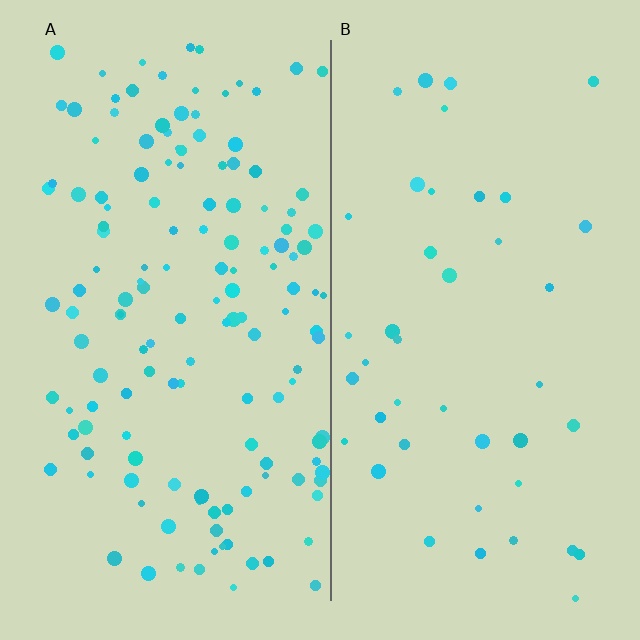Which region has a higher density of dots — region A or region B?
A (the left).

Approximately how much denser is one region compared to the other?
Approximately 3.4× — region A over region B.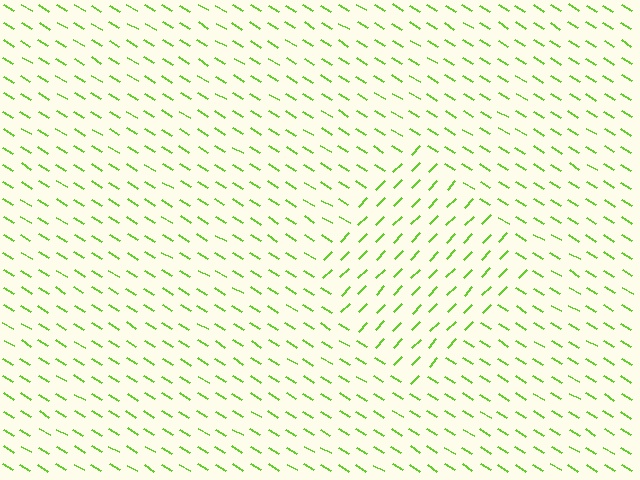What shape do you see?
I see a diamond.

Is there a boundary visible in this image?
Yes, there is a texture boundary formed by a change in line orientation.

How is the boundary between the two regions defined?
The boundary is defined purely by a change in line orientation (approximately 77 degrees difference). All lines are the same color and thickness.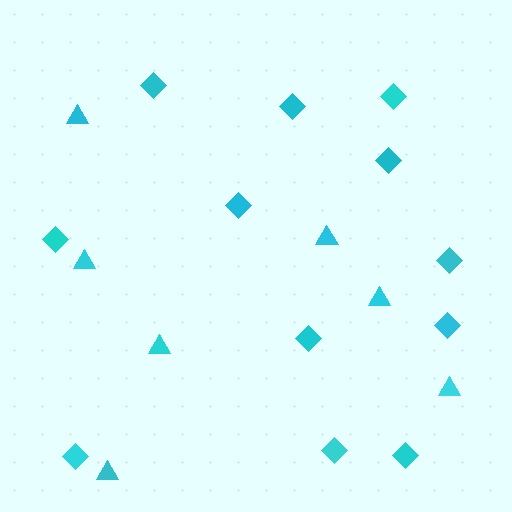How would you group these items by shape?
There are 2 groups: one group of diamonds (12) and one group of triangles (7).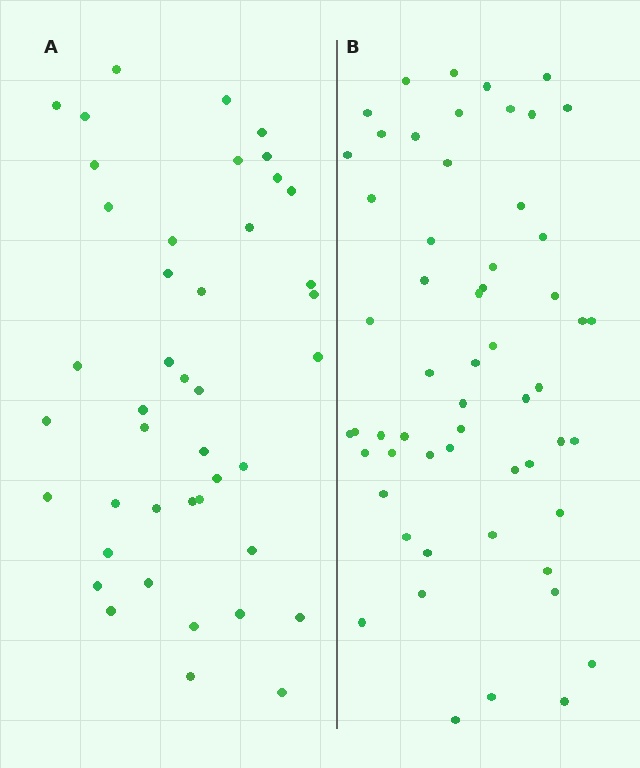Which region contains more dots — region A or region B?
Region B (the right region) has more dots.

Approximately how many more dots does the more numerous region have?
Region B has approximately 15 more dots than region A.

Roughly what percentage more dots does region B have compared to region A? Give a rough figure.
About 35% more.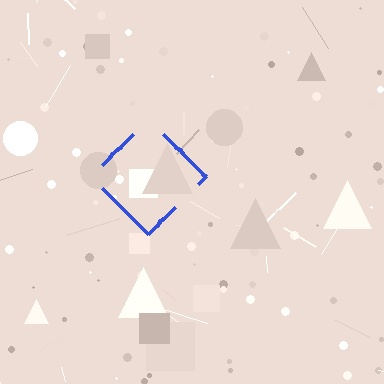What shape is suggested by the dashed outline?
The dashed outline suggests a diamond.